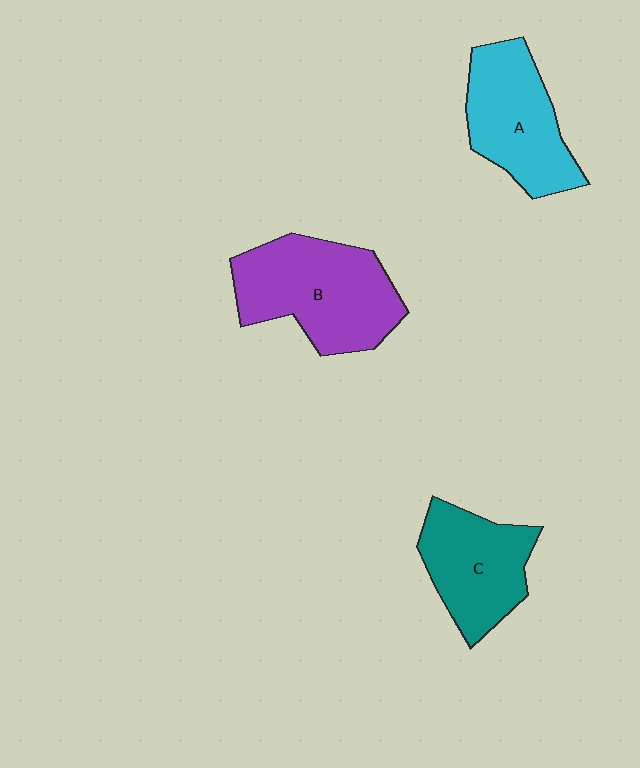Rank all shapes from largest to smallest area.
From largest to smallest: B (purple), A (cyan), C (teal).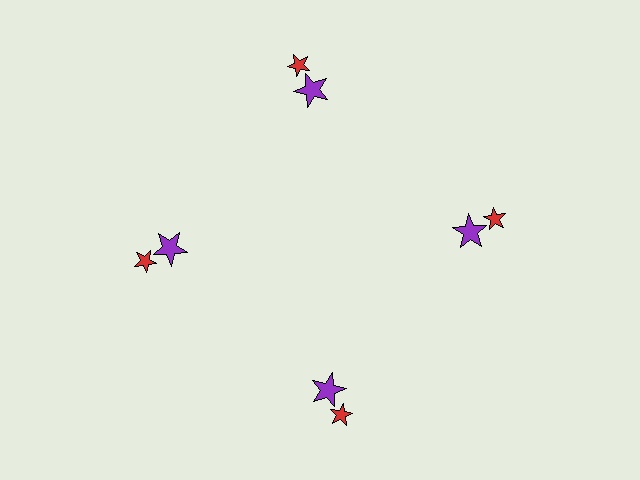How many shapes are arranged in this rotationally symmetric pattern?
There are 8 shapes, arranged in 4 groups of 2.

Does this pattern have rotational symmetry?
Yes, this pattern has 4-fold rotational symmetry. It looks the same after rotating 90 degrees around the center.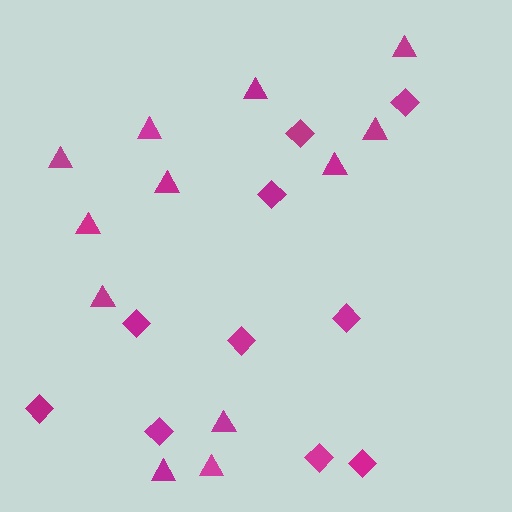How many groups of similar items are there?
There are 2 groups: one group of diamonds (10) and one group of triangles (12).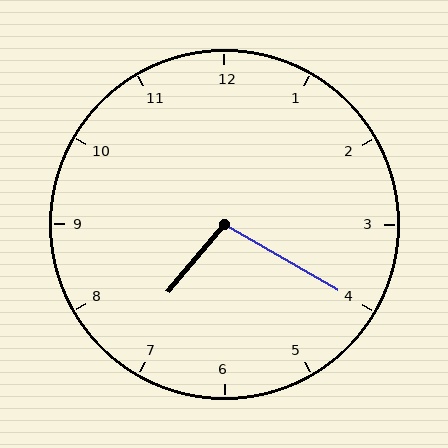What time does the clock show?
7:20.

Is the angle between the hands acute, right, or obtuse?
It is obtuse.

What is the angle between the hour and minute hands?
Approximately 100 degrees.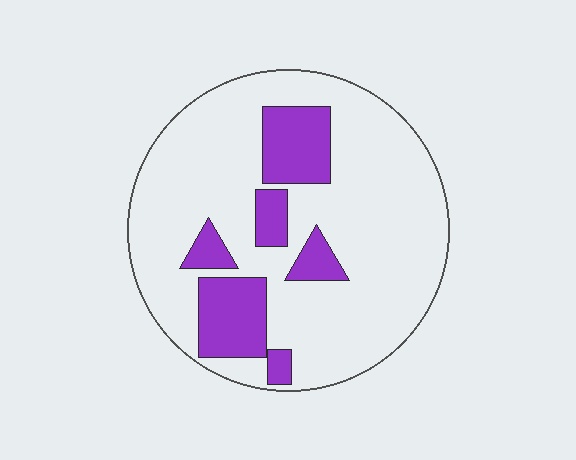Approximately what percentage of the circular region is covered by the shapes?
Approximately 20%.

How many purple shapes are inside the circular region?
6.